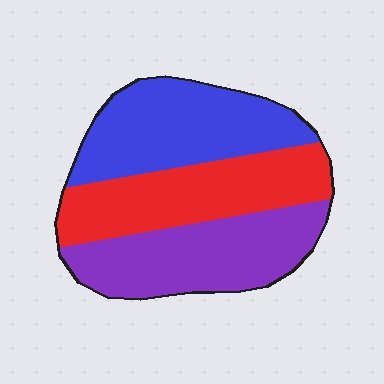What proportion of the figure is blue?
Blue covers 34% of the figure.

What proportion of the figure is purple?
Purple takes up about one third (1/3) of the figure.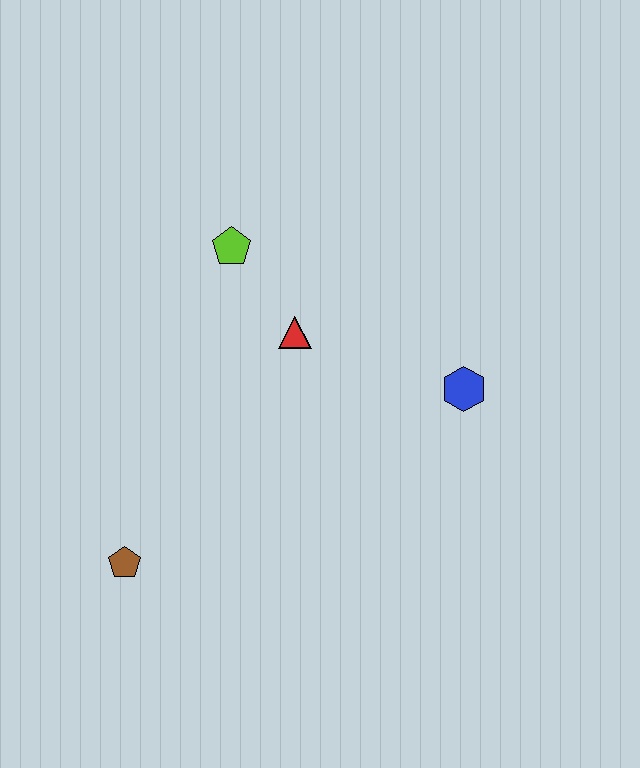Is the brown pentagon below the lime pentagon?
Yes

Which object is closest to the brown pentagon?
The red triangle is closest to the brown pentagon.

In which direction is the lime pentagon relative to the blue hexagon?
The lime pentagon is to the left of the blue hexagon.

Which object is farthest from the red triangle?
The brown pentagon is farthest from the red triangle.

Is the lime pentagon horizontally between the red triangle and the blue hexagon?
No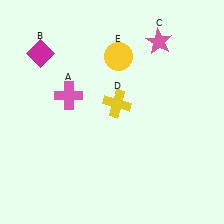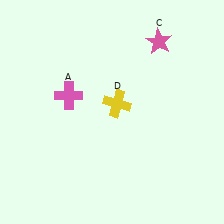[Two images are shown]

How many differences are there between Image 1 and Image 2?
There are 2 differences between the two images.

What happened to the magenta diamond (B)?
The magenta diamond (B) was removed in Image 2. It was in the top-left area of Image 1.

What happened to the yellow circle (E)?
The yellow circle (E) was removed in Image 2. It was in the top-right area of Image 1.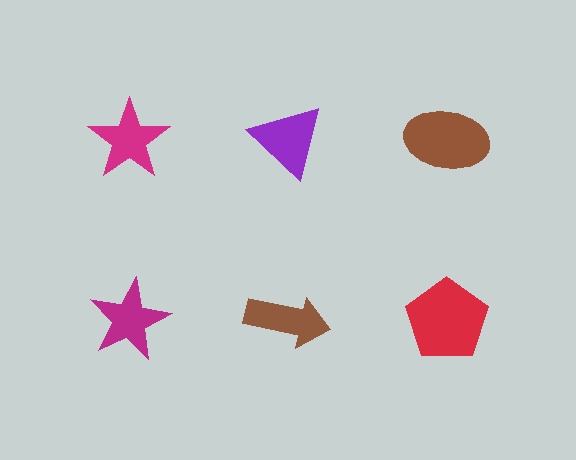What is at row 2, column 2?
A brown arrow.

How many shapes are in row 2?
3 shapes.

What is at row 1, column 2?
A purple triangle.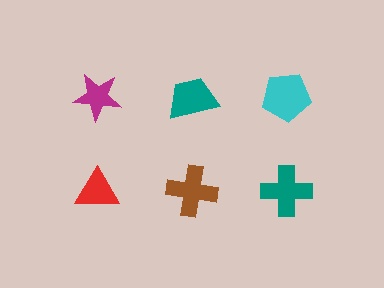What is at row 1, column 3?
A cyan pentagon.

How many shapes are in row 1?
3 shapes.